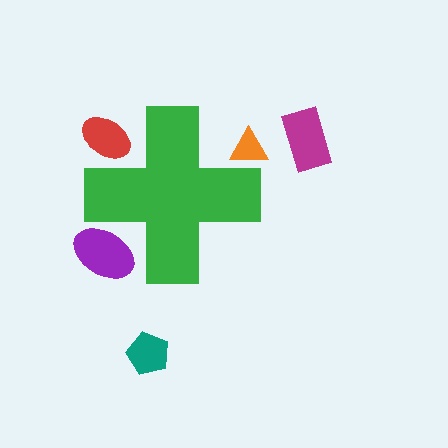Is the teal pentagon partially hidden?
No, the teal pentagon is fully visible.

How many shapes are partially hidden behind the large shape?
3 shapes are partially hidden.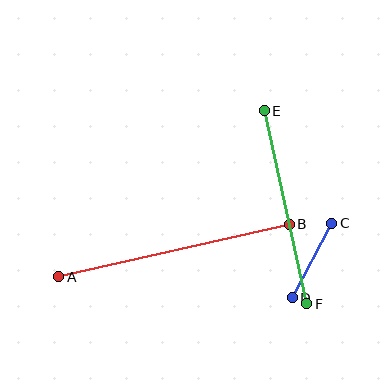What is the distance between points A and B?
The distance is approximately 236 pixels.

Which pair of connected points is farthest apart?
Points A and B are farthest apart.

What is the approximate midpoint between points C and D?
The midpoint is at approximately (312, 261) pixels.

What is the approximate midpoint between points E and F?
The midpoint is at approximately (285, 207) pixels.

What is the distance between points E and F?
The distance is approximately 198 pixels.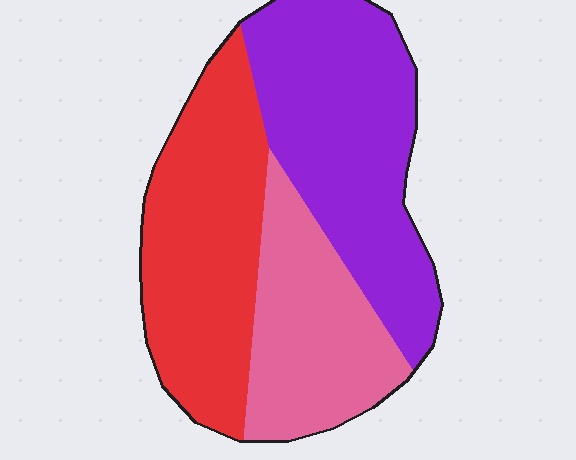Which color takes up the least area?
Pink, at roughly 25%.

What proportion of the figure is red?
Red takes up about one third (1/3) of the figure.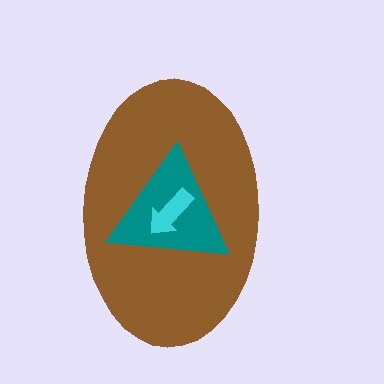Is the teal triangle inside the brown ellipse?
Yes.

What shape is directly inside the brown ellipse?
The teal triangle.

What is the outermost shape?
The brown ellipse.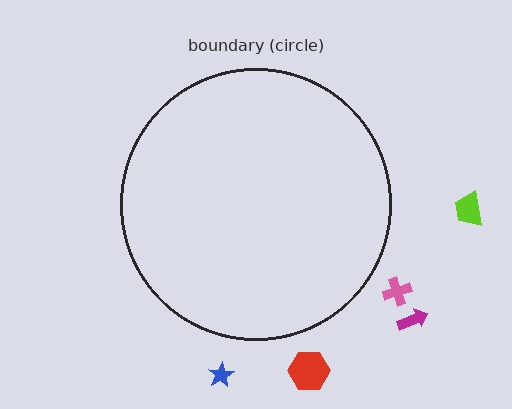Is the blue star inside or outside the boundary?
Outside.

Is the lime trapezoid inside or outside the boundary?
Outside.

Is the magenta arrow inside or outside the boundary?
Outside.